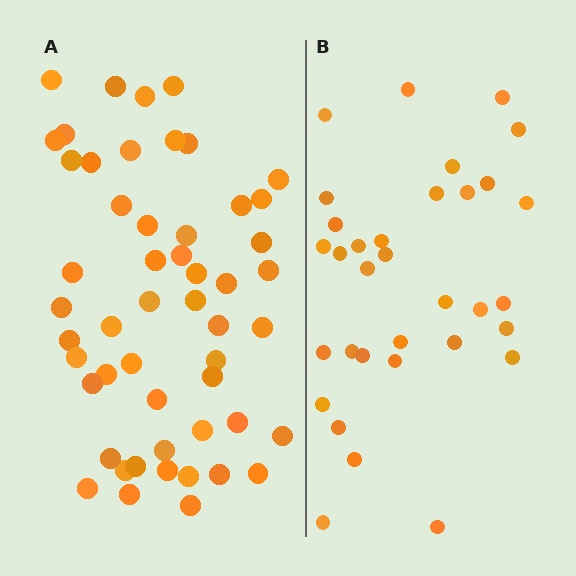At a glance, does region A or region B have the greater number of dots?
Region A (the left region) has more dots.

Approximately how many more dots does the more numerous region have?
Region A has approximately 20 more dots than region B.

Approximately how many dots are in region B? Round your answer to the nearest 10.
About 30 dots. (The exact count is 33, which rounds to 30.)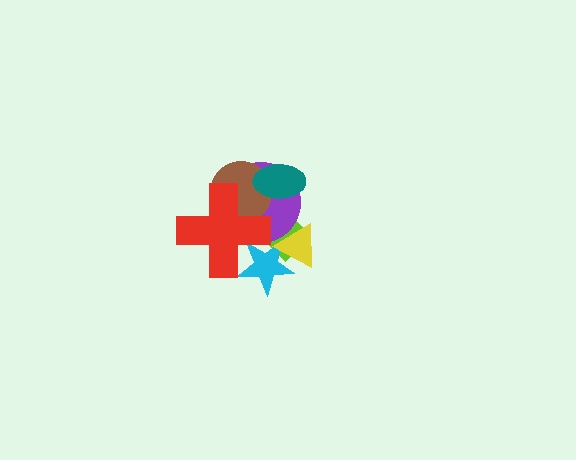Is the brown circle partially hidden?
Yes, it is partially covered by another shape.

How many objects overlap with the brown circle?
3 objects overlap with the brown circle.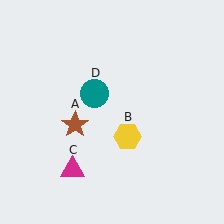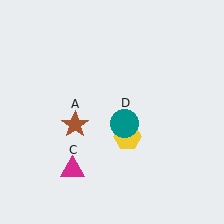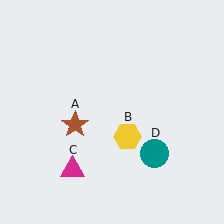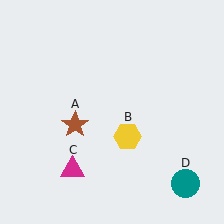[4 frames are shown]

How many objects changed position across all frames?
1 object changed position: teal circle (object D).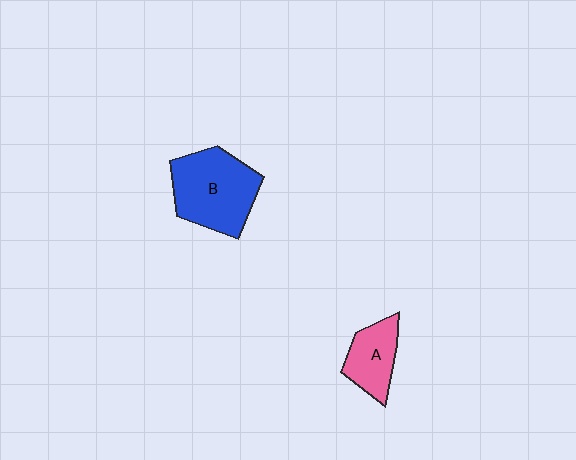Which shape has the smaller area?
Shape A (pink).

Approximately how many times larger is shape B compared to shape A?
Approximately 1.8 times.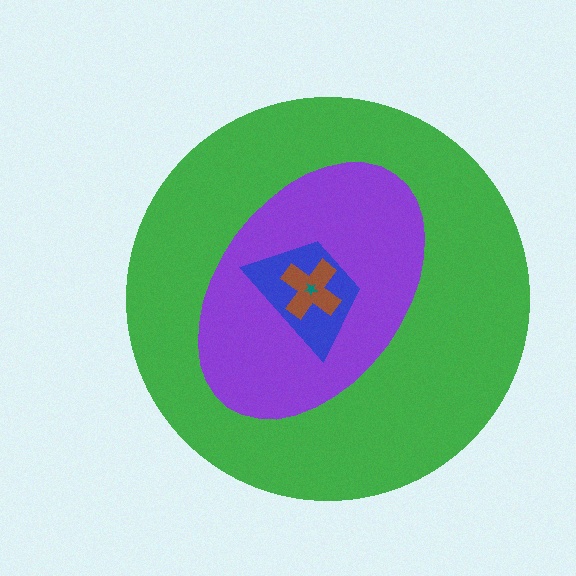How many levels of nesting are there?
5.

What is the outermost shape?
The green circle.